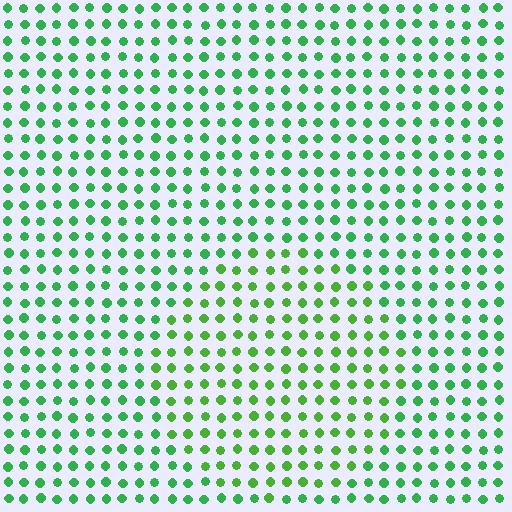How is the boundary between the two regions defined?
The boundary is defined purely by a slight shift in hue (about 23 degrees). Spacing, size, and orientation are identical on both sides.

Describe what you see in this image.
The image is filled with small green elements in a uniform arrangement. A circle-shaped region is visible where the elements are tinted to a slightly different hue, forming a subtle color boundary.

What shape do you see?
I see a circle.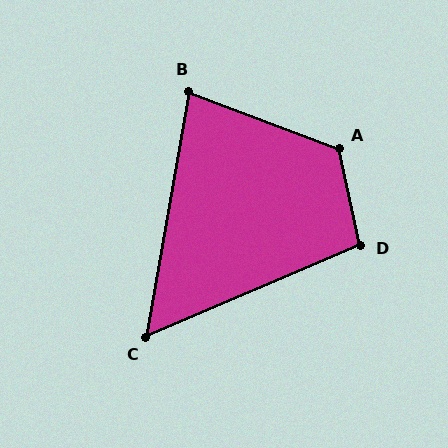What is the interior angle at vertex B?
Approximately 79 degrees (acute).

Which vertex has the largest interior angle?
A, at approximately 123 degrees.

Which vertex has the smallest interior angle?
C, at approximately 57 degrees.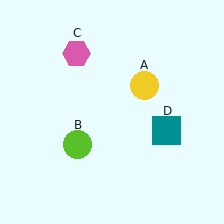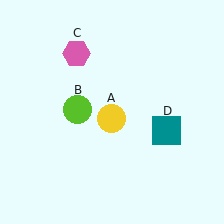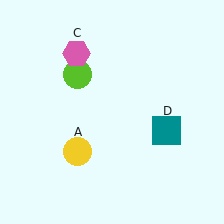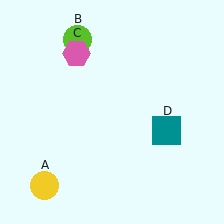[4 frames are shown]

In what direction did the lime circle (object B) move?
The lime circle (object B) moved up.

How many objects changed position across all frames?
2 objects changed position: yellow circle (object A), lime circle (object B).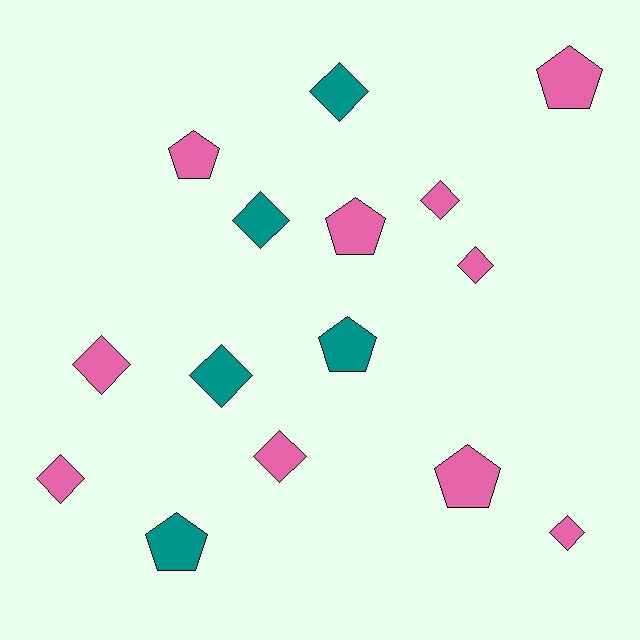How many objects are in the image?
There are 15 objects.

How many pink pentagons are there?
There are 4 pink pentagons.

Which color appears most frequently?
Pink, with 10 objects.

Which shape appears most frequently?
Diamond, with 9 objects.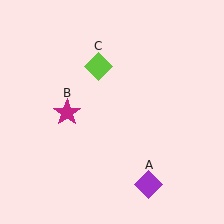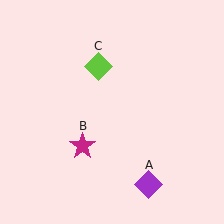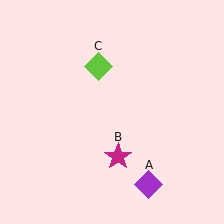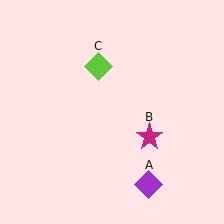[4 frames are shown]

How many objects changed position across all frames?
1 object changed position: magenta star (object B).